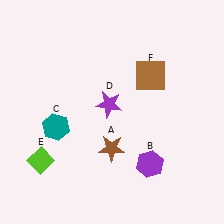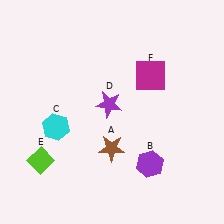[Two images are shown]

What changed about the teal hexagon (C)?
In Image 1, C is teal. In Image 2, it changed to cyan.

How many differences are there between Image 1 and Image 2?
There are 2 differences between the two images.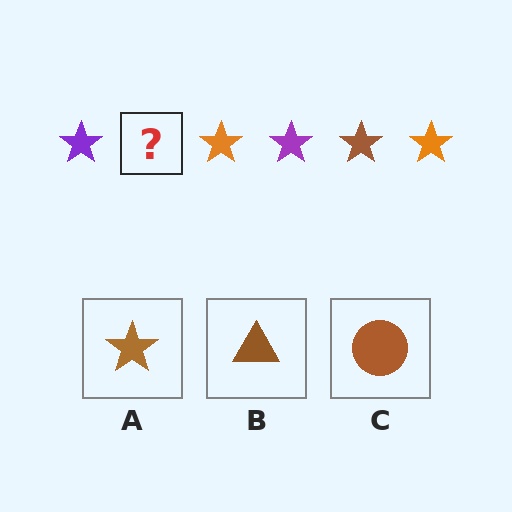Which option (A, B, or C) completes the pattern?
A.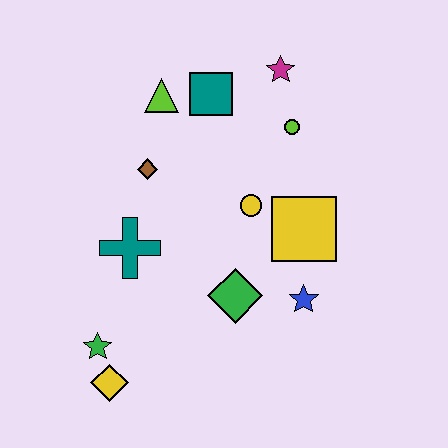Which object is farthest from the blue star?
The lime triangle is farthest from the blue star.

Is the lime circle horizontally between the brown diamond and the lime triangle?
No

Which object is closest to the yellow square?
The yellow circle is closest to the yellow square.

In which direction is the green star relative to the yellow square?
The green star is to the left of the yellow square.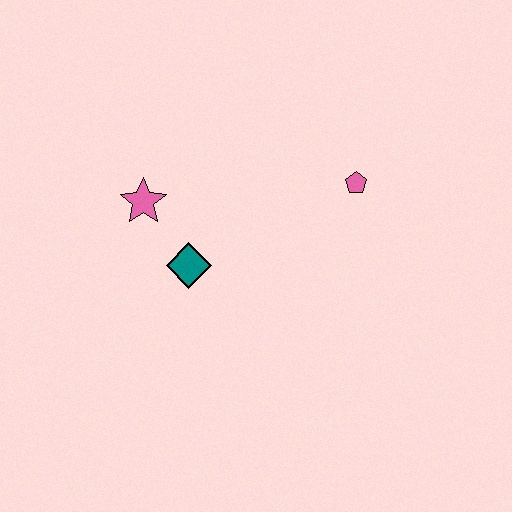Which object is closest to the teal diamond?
The pink star is closest to the teal diamond.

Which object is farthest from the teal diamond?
The pink pentagon is farthest from the teal diamond.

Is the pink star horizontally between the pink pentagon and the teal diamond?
No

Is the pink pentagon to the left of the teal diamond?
No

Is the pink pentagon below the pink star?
No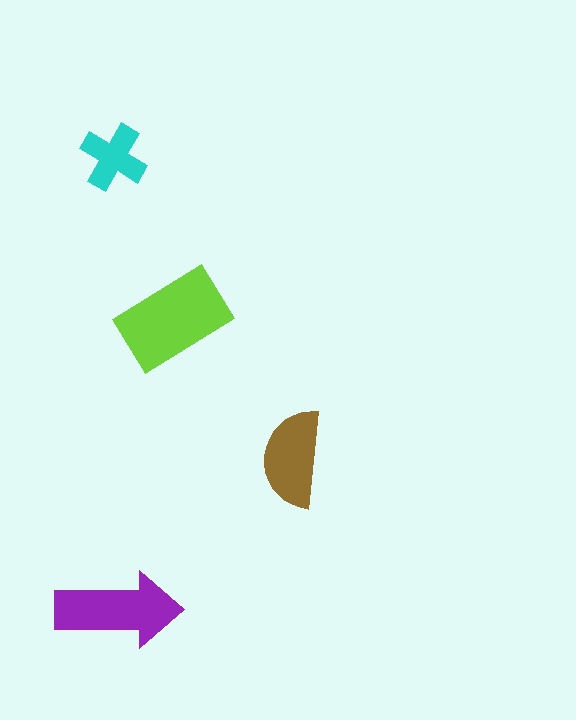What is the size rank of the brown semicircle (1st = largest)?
3rd.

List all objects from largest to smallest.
The lime rectangle, the purple arrow, the brown semicircle, the cyan cross.